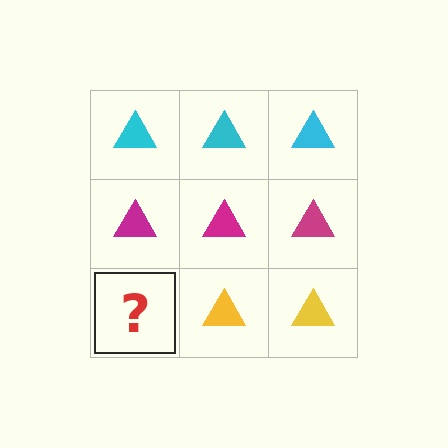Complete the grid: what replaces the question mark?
The question mark should be replaced with a yellow triangle.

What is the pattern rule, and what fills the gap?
The rule is that each row has a consistent color. The gap should be filled with a yellow triangle.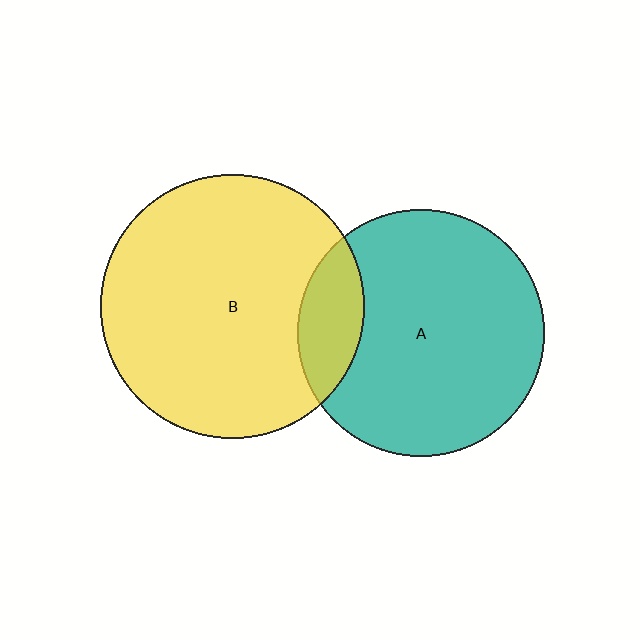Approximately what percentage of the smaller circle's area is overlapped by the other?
Approximately 15%.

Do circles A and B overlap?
Yes.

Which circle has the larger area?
Circle B (yellow).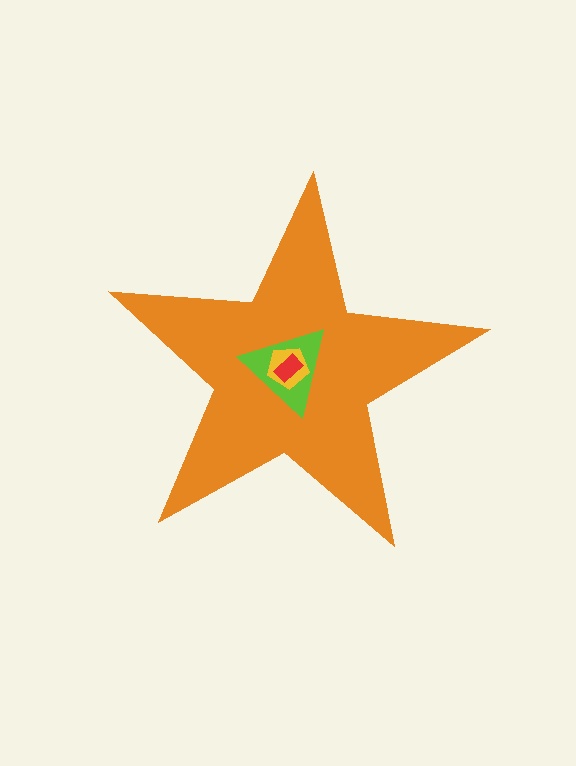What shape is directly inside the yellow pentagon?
The red rectangle.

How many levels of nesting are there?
4.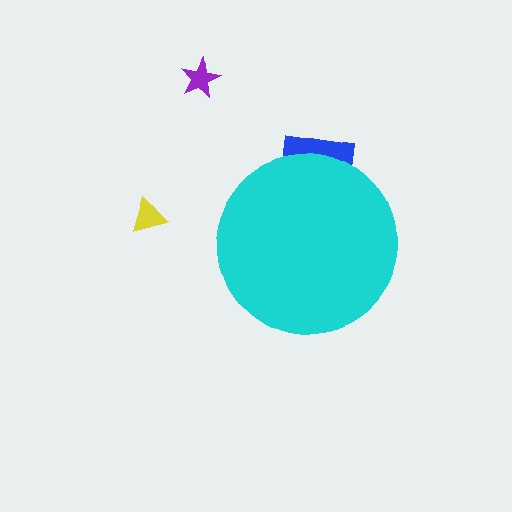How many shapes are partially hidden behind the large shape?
1 shape is partially hidden.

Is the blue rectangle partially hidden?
Yes, the blue rectangle is partially hidden behind the cyan circle.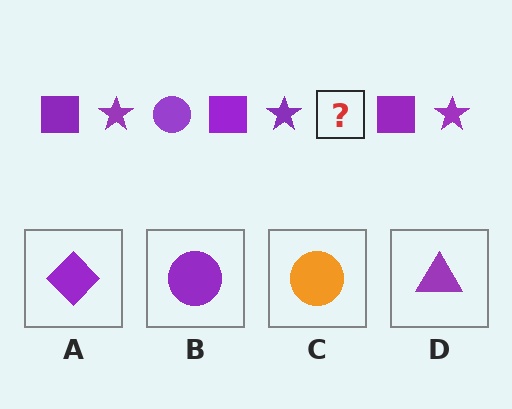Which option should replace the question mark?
Option B.